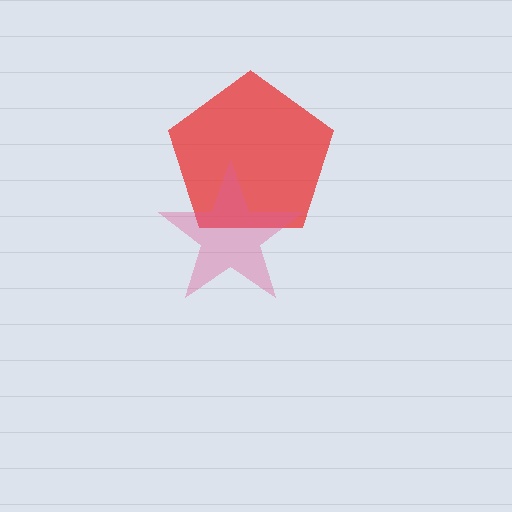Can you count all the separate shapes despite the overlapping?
Yes, there are 2 separate shapes.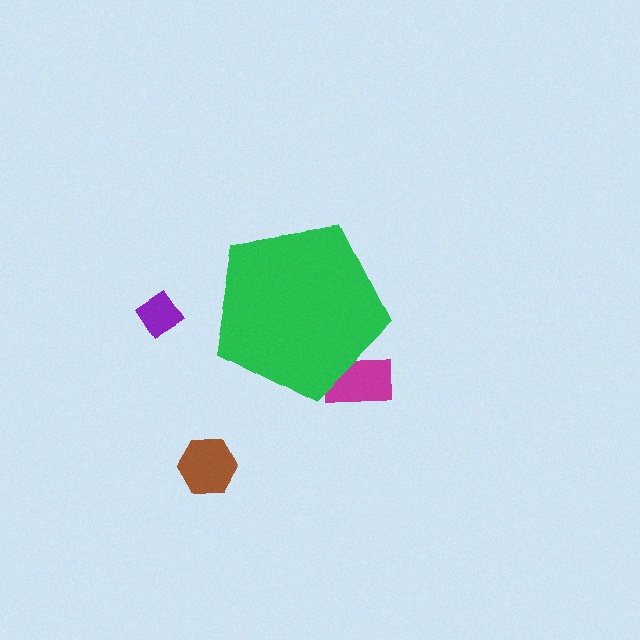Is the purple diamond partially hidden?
No, the purple diamond is fully visible.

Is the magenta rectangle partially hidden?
Yes, the magenta rectangle is partially hidden behind the green pentagon.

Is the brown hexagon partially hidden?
No, the brown hexagon is fully visible.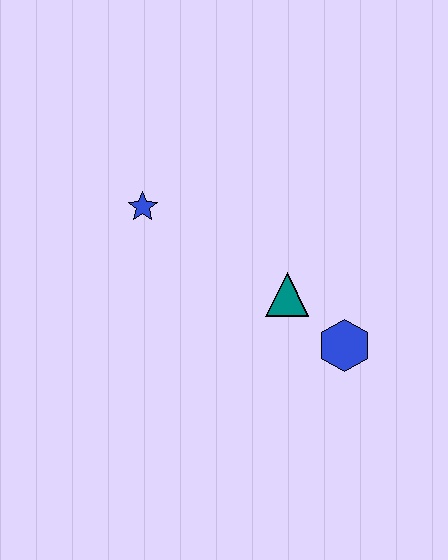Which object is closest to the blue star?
The teal triangle is closest to the blue star.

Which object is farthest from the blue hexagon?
The blue star is farthest from the blue hexagon.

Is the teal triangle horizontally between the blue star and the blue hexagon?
Yes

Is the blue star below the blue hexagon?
No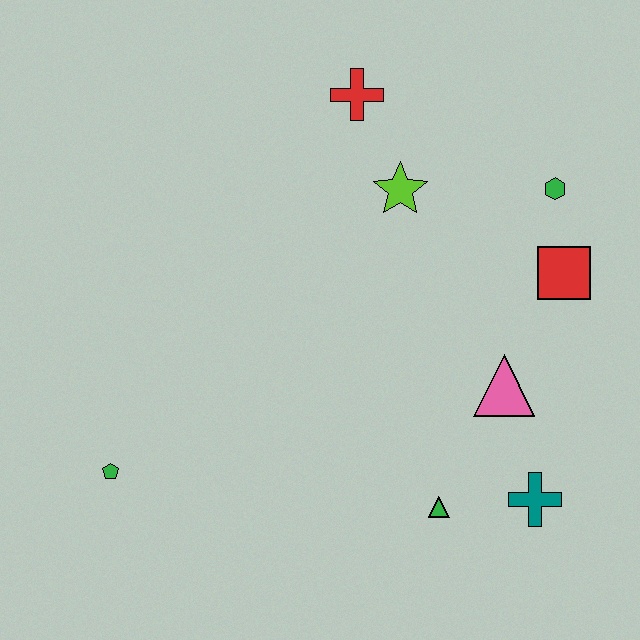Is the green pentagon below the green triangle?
No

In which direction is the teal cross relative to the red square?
The teal cross is below the red square.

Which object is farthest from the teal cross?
The red cross is farthest from the teal cross.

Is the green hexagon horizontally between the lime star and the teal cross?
No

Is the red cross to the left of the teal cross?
Yes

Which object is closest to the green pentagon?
The green triangle is closest to the green pentagon.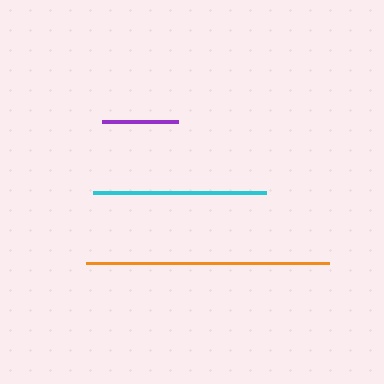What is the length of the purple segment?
The purple segment is approximately 76 pixels long.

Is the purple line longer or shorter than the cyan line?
The cyan line is longer than the purple line.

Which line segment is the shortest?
The purple line is the shortest at approximately 76 pixels.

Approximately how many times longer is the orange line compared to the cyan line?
The orange line is approximately 1.4 times the length of the cyan line.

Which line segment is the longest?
The orange line is the longest at approximately 243 pixels.